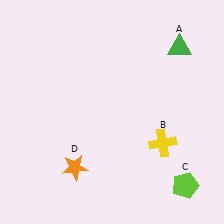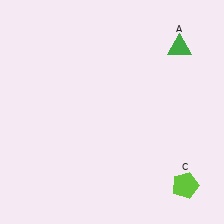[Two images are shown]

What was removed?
The orange star (D), the yellow cross (B) were removed in Image 2.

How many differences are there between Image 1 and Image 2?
There are 2 differences between the two images.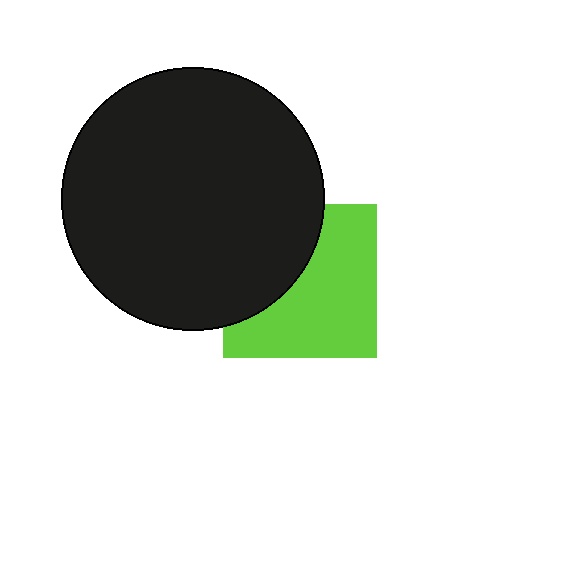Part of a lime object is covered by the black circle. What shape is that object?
It is a square.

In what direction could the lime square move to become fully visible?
The lime square could move right. That would shift it out from behind the black circle entirely.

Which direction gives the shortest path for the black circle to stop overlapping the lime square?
Moving left gives the shortest separation.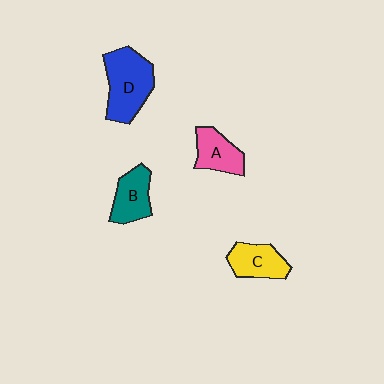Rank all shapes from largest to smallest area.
From largest to smallest: D (blue), C (yellow), B (teal), A (pink).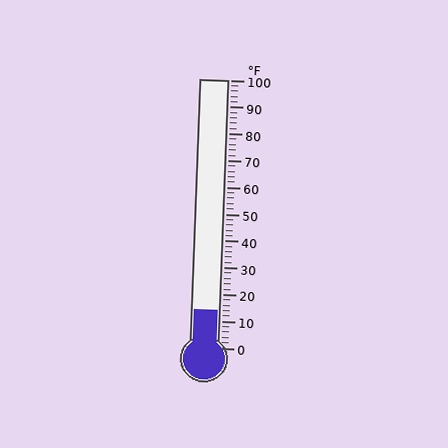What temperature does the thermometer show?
The thermometer shows approximately 14°F.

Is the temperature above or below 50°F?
The temperature is below 50°F.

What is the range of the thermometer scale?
The thermometer scale ranges from 0°F to 100°F.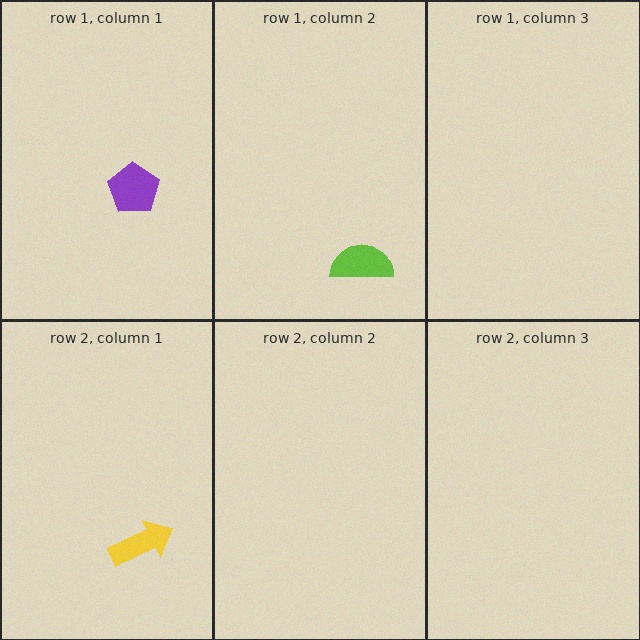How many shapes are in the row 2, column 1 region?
1.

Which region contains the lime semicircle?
The row 1, column 2 region.